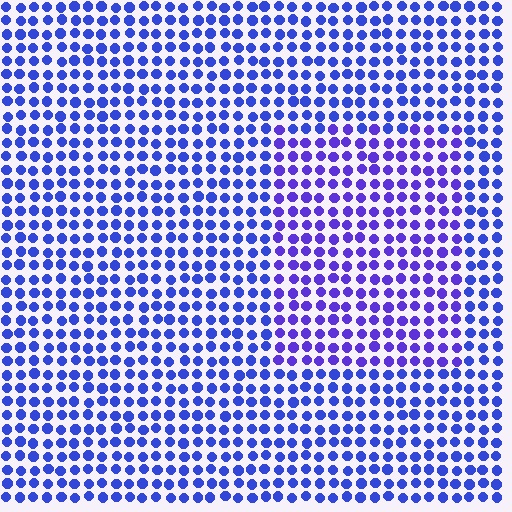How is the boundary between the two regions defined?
The boundary is defined purely by a slight shift in hue (about 23 degrees). Spacing, size, and orientation are identical on both sides.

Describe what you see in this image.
The image is filled with small blue elements in a uniform arrangement. A rectangle-shaped region is visible where the elements are tinted to a slightly different hue, forming a subtle color boundary.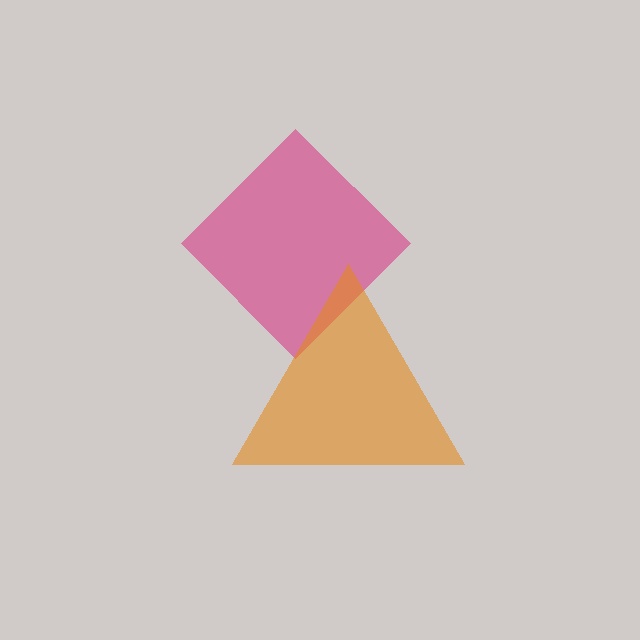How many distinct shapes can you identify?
There are 2 distinct shapes: a magenta diamond, an orange triangle.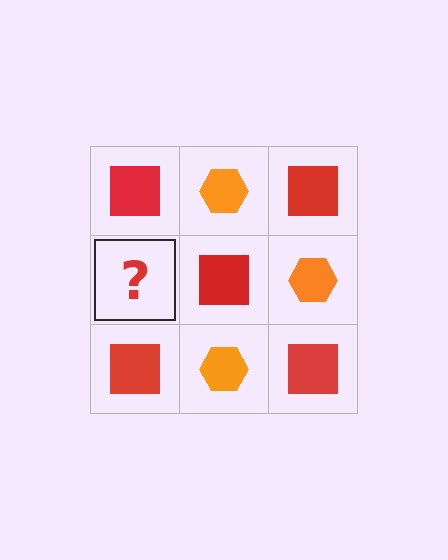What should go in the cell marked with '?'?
The missing cell should contain an orange hexagon.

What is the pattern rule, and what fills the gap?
The rule is that it alternates red square and orange hexagon in a checkerboard pattern. The gap should be filled with an orange hexagon.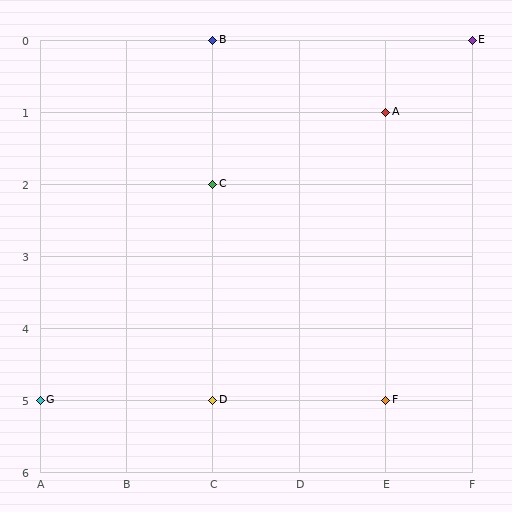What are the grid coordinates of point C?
Point C is at grid coordinates (C, 2).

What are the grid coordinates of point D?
Point D is at grid coordinates (C, 5).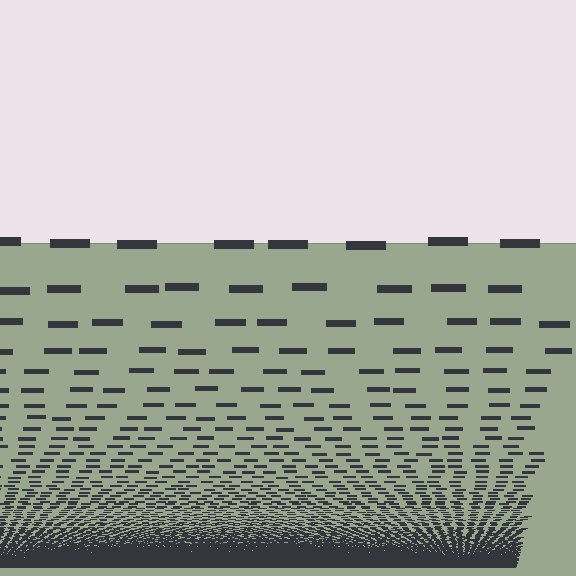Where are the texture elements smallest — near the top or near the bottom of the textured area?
Near the bottom.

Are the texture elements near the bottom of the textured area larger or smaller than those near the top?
Smaller. The gradient is inverted — elements near the bottom are smaller and denser.